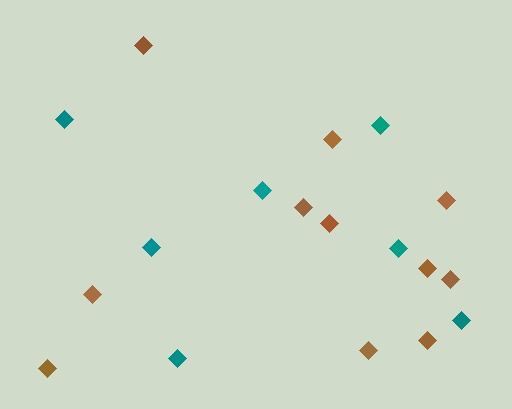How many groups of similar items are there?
There are 2 groups: one group of brown diamonds (11) and one group of teal diamonds (7).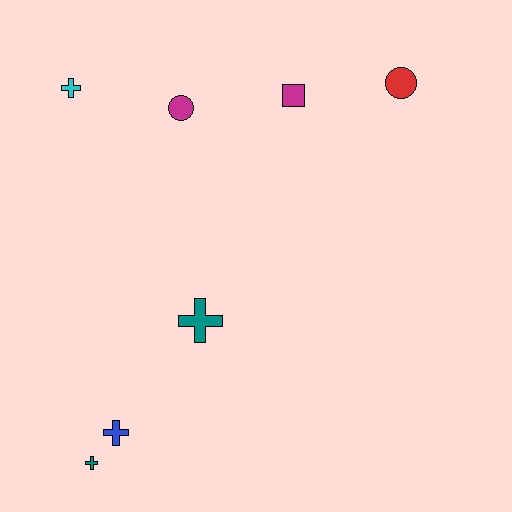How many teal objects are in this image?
There are 2 teal objects.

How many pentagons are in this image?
There are no pentagons.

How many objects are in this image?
There are 7 objects.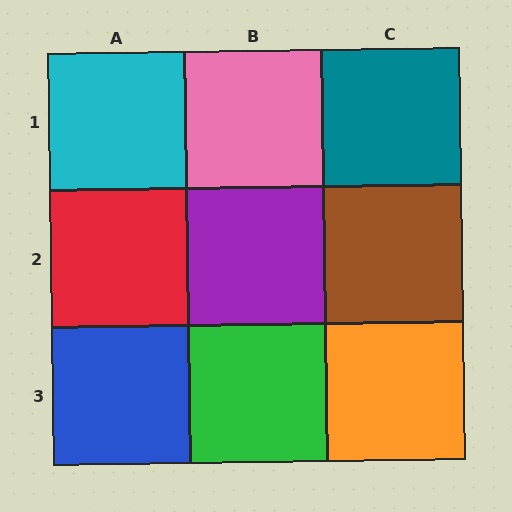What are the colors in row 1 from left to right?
Cyan, pink, teal.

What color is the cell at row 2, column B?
Purple.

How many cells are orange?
1 cell is orange.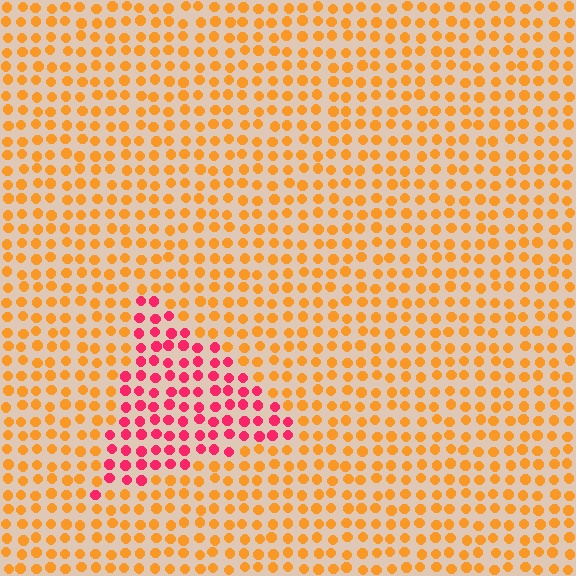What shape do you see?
I see a triangle.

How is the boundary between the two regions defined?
The boundary is defined purely by a slight shift in hue (about 52 degrees). Spacing, size, and orientation are identical on both sides.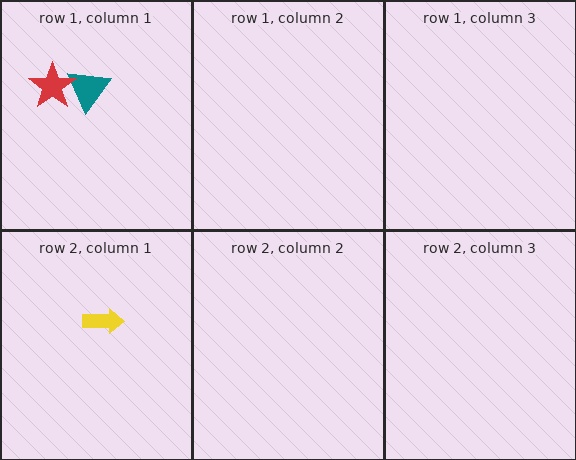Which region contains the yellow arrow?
The row 2, column 1 region.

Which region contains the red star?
The row 1, column 1 region.